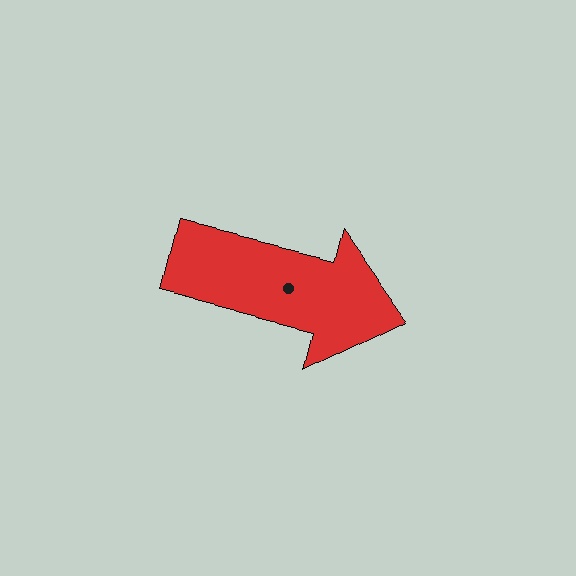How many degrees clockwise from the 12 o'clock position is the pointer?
Approximately 104 degrees.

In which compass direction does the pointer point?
East.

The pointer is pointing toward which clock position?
Roughly 3 o'clock.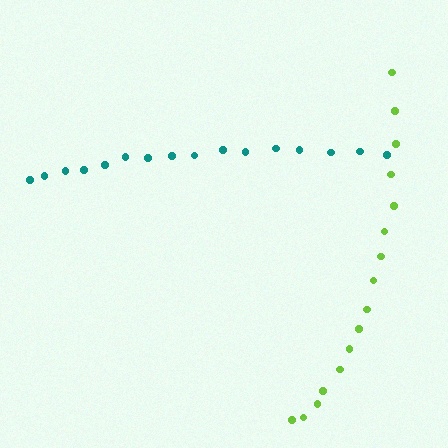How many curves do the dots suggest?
There are 2 distinct paths.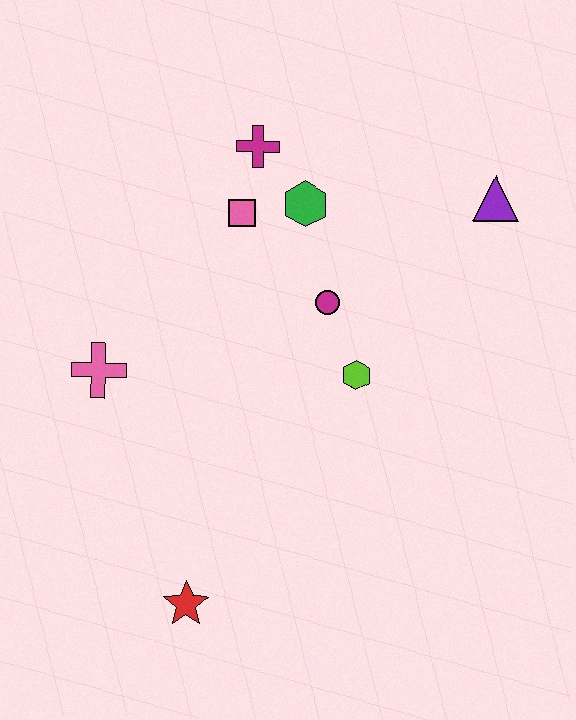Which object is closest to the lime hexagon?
The magenta circle is closest to the lime hexagon.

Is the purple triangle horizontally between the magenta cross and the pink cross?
No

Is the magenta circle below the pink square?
Yes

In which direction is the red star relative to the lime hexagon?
The red star is below the lime hexagon.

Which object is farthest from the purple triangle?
The red star is farthest from the purple triangle.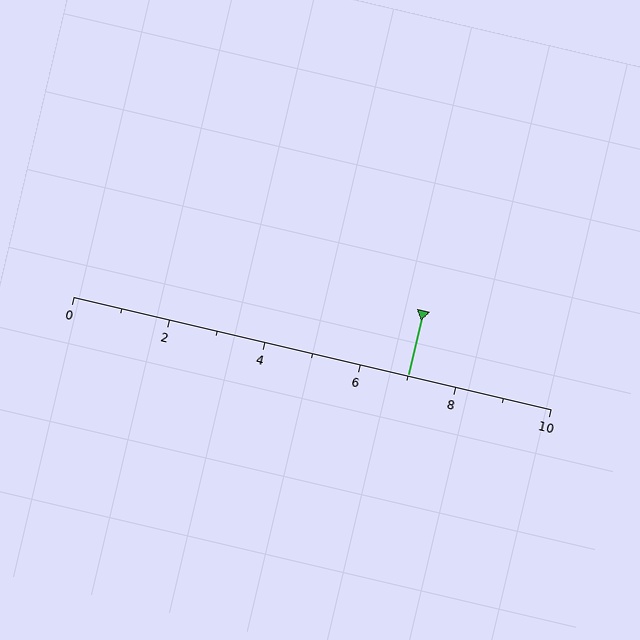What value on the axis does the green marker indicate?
The marker indicates approximately 7.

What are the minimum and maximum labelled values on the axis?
The axis runs from 0 to 10.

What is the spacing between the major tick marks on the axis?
The major ticks are spaced 2 apart.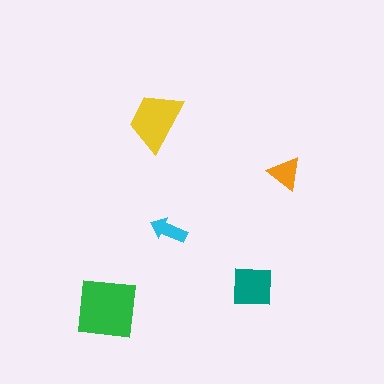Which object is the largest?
The green square.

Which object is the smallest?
The cyan arrow.